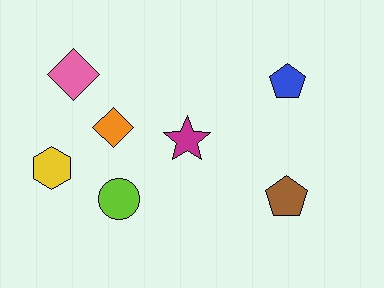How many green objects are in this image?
There are no green objects.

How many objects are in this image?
There are 7 objects.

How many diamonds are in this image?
There are 2 diamonds.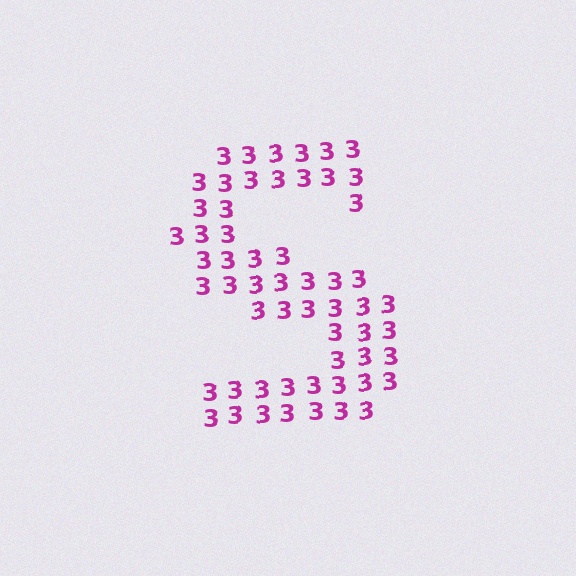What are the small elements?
The small elements are digit 3's.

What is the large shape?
The large shape is the letter S.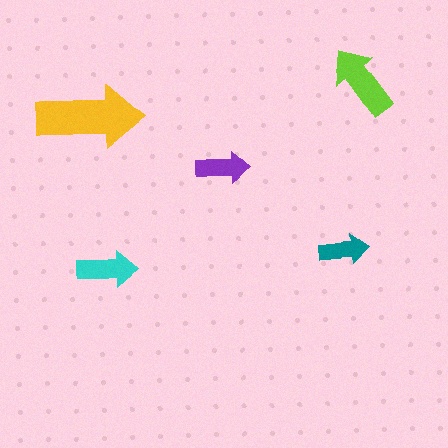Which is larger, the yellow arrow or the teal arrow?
The yellow one.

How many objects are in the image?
There are 5 objects in the image.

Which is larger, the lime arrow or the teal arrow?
The lime one.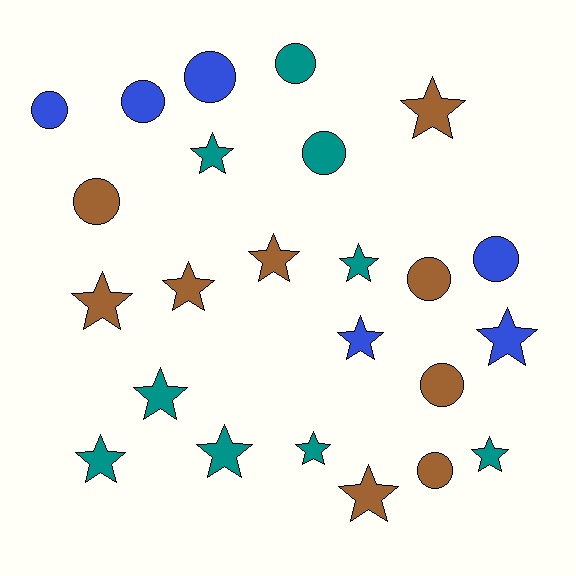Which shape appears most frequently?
Star, with 14 objects.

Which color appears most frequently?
Brown, with 9 objects.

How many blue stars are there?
There are 2 blue stars.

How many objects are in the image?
There are 24 objects.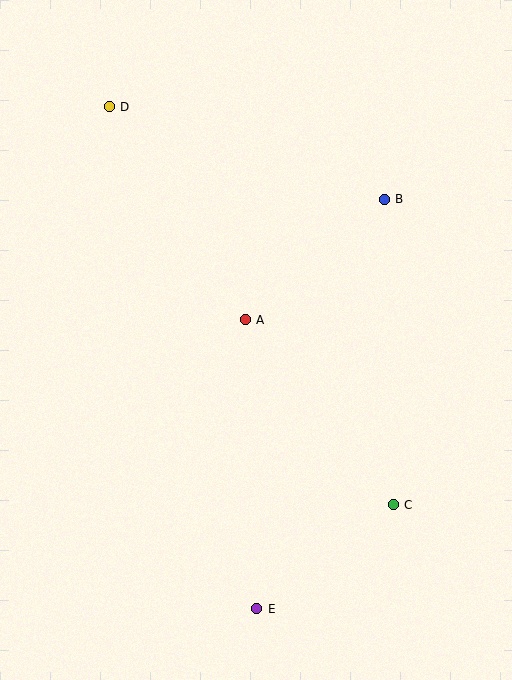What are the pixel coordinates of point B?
Point B is at (384, 199).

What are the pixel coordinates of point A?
Point A is at (245, 320).